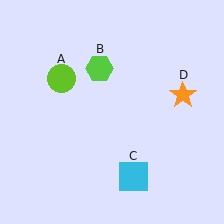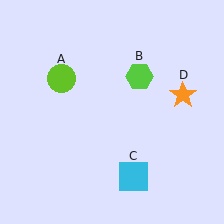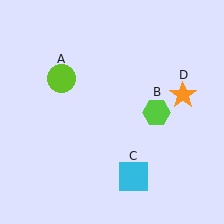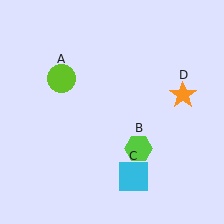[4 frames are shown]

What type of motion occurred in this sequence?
The lime hexagon (object B) rotated clockwise around the center of the scene.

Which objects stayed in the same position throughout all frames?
Lime circle (object A) and cyan square (object C) and orange star (object D) remained stationary.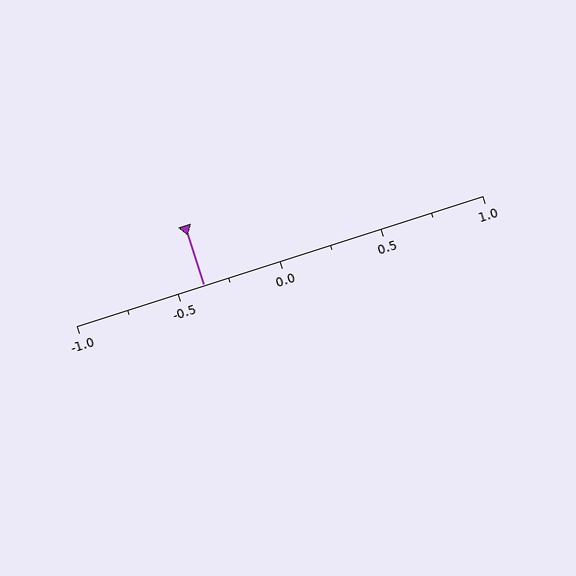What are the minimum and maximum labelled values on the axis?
The axis runs from -1.0 to 1.0.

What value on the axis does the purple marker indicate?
The marker indicates approximately -0.38.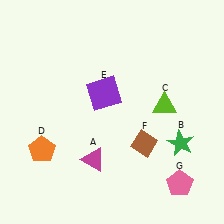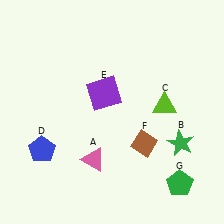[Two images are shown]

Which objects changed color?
A changed from magenta to pink. D changed from orange to blue. G changed from pink to green.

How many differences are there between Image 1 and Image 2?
There are 3 differences between the two images.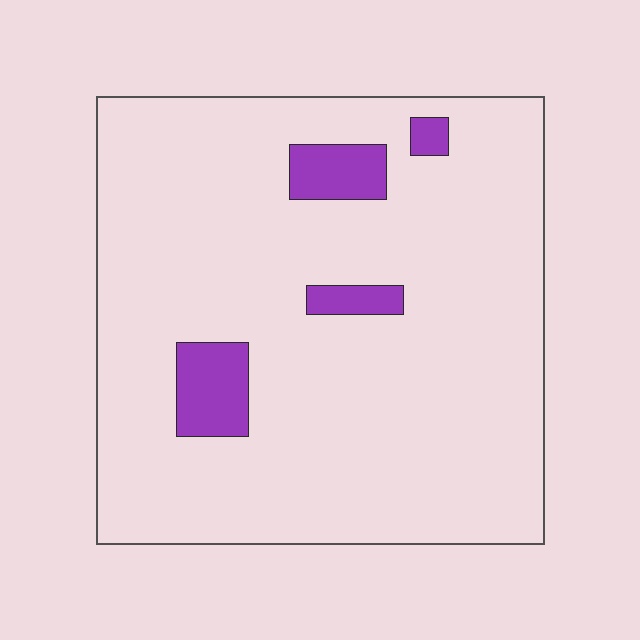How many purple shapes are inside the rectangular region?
4.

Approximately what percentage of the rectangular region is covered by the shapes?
Approximately 10%.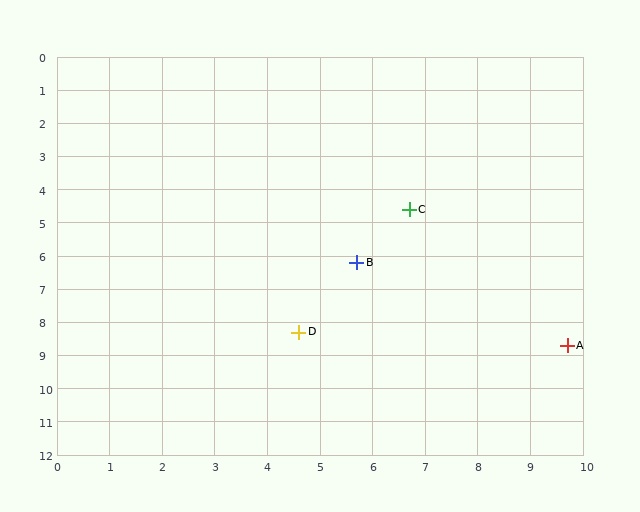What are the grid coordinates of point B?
Point B is at approximately (5.7, 6.2).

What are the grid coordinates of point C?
Point C is at approximately (6.7, 4.6).